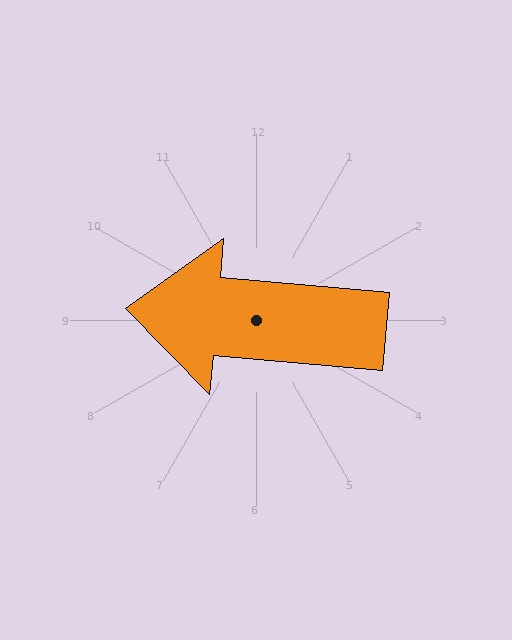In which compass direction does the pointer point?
West.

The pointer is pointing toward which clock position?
Roughly 9 o'clock.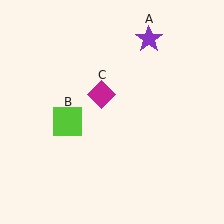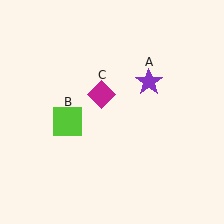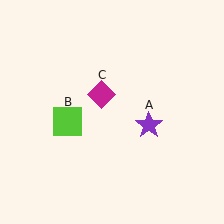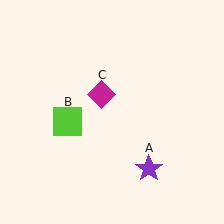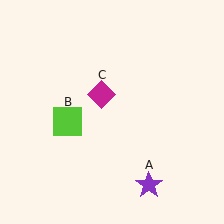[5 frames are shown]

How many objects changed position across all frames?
1 object changed position: purple star (object A).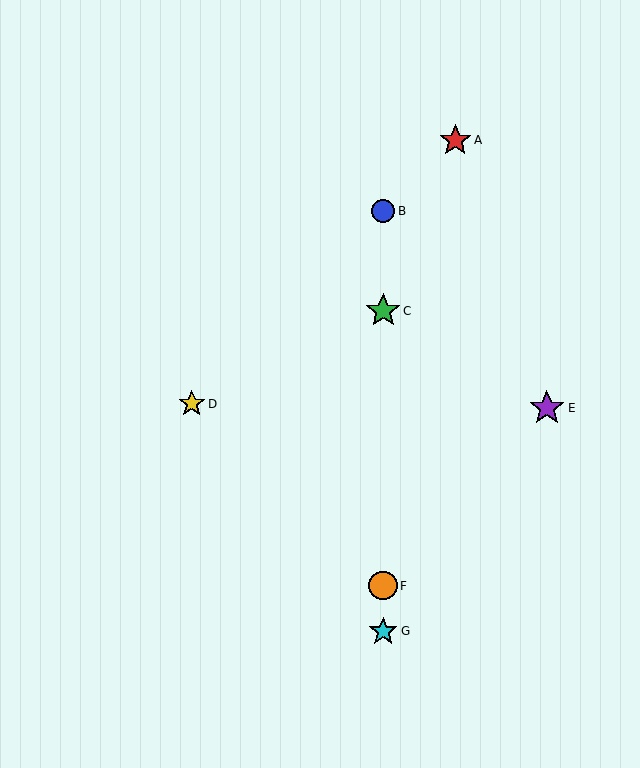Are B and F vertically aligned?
Yes, both are at x≈383.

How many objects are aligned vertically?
4 objects (B, C, F, G) are aligned vertically.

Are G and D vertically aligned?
No, G is at x≈383 and D is at x≈192.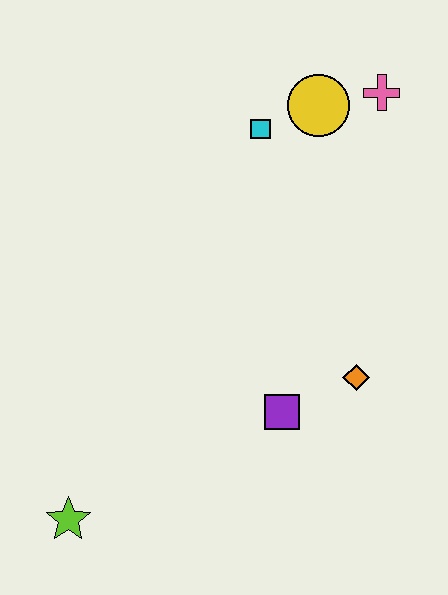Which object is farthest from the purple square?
The pink cross is farthest from the purple square.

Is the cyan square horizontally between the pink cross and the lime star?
Yes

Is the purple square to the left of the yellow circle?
Yes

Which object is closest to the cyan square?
The yellow circle is closest to the cyan square.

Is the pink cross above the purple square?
Yes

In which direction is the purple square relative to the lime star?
The purple square is to the right of the lime star.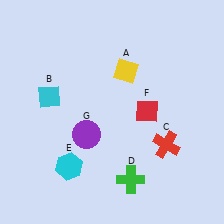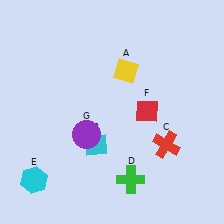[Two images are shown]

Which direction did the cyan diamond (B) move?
The cyan diamond (B) moved down.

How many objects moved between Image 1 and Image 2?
2 objects moved between the two images.